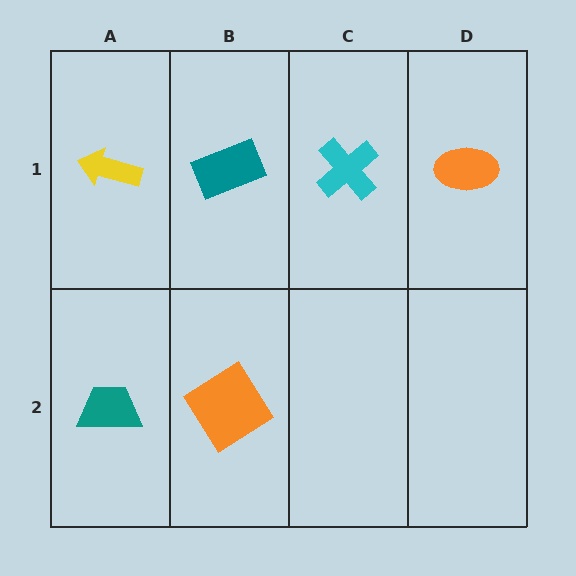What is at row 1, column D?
An orange ellipse.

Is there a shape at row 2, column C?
No, that cell is empty.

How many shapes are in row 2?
2 shapes.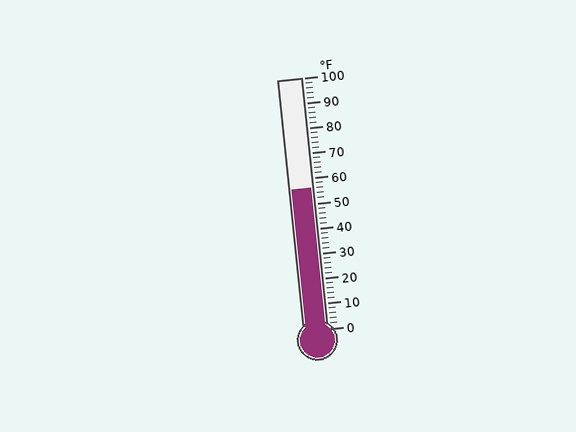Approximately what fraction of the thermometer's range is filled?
The thermometer is filled to approximately 55% of its range.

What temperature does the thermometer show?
The thermometer shows approximately 56°F.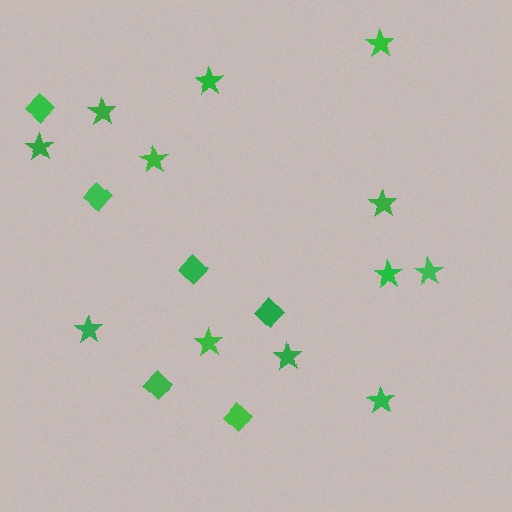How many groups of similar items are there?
There are 2 groups: one group of diamonds (6) and one group of stars (12).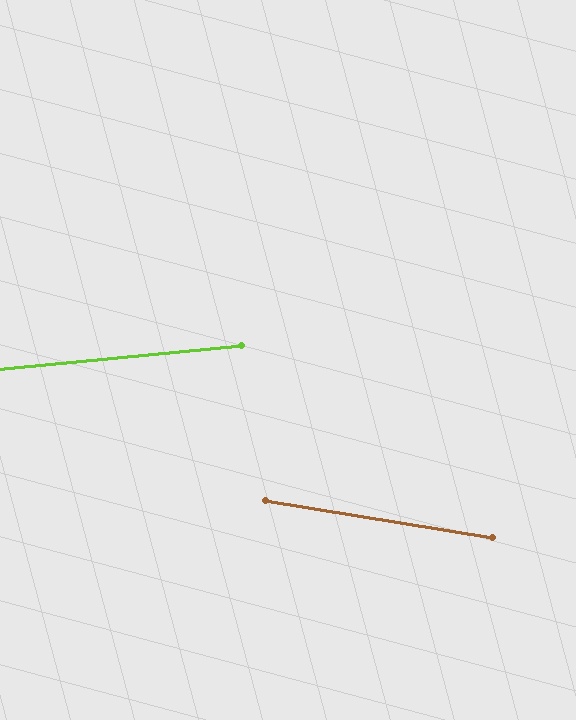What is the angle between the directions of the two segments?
Approximately 15 degrees.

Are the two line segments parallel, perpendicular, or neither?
Neither parallel nor perpendicular — they differ by about 15°.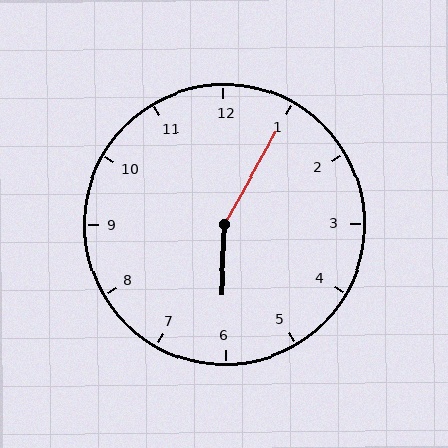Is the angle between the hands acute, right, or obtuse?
It is obtuse.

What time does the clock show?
6:05.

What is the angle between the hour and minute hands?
Approximately 152 degrees.